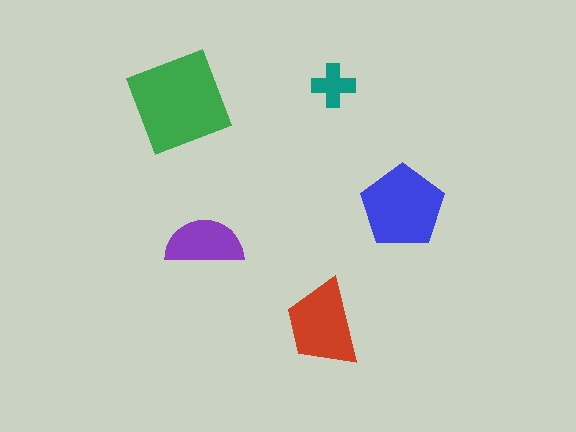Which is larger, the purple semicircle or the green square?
The green square.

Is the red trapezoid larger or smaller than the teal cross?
Larger.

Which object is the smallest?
The teal cross.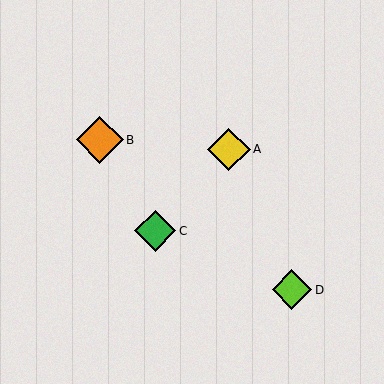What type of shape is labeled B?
Shape B is an orange diamond.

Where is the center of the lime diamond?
The center of the lime diamond is at (292, 290).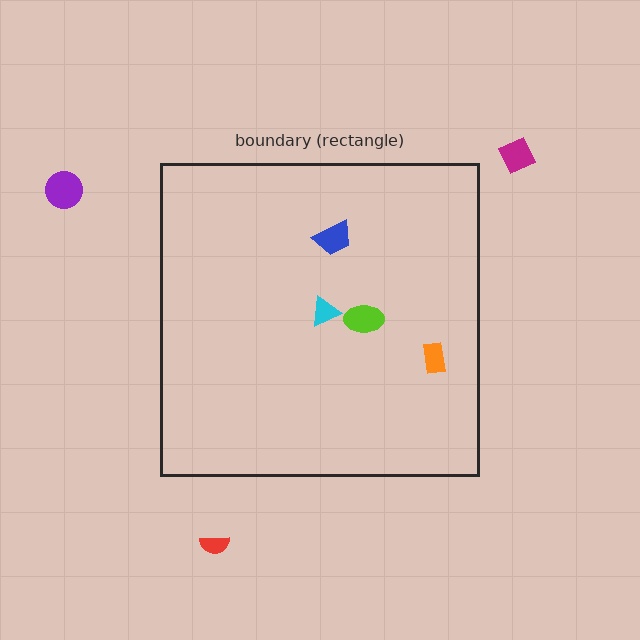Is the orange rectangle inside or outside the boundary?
Inside.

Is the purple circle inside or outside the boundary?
Outside.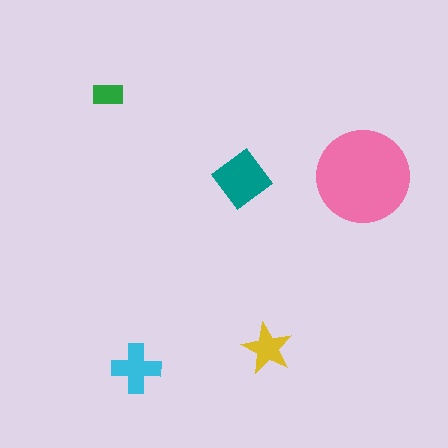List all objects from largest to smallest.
The pink circle, the teal diamond, the cyan cross, the yellow star, the green rectangle.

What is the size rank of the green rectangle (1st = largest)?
5th.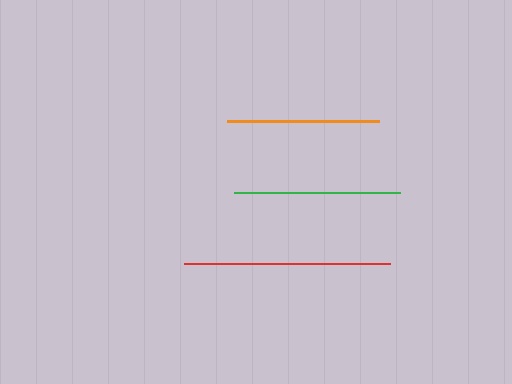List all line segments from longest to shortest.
From longest to shortest: red, green, orange.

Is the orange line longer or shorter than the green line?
The green line is longer than the orange line.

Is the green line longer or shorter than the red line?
The red line is longer than the green line.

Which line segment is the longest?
The red line is the longest at approximately 206 pixels.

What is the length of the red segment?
The red segment is approximately 206 pixels long.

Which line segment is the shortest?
The orange line is the shortest at approximately 152 pixels.